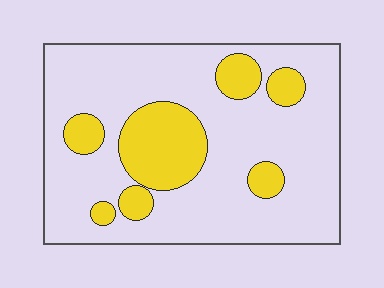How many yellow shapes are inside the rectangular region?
7.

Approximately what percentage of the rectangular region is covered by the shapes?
Approximately 20%.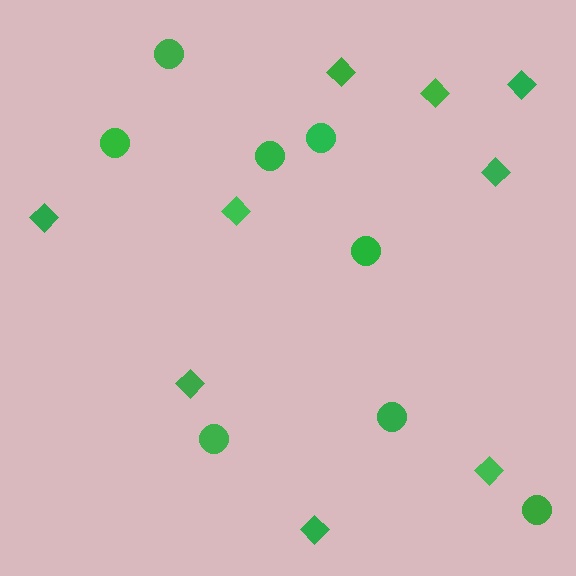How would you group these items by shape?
There are 2 groups: one group of circles (8) and one group of diamonds (9).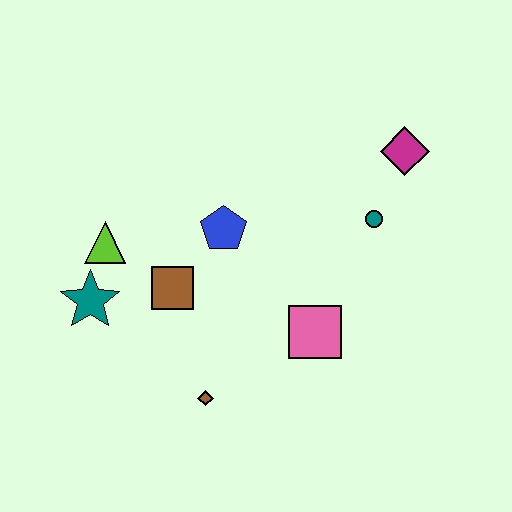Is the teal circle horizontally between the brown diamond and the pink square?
No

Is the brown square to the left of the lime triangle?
No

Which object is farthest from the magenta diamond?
The teal star is farthest from the magenta diamond.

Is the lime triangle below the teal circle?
Yes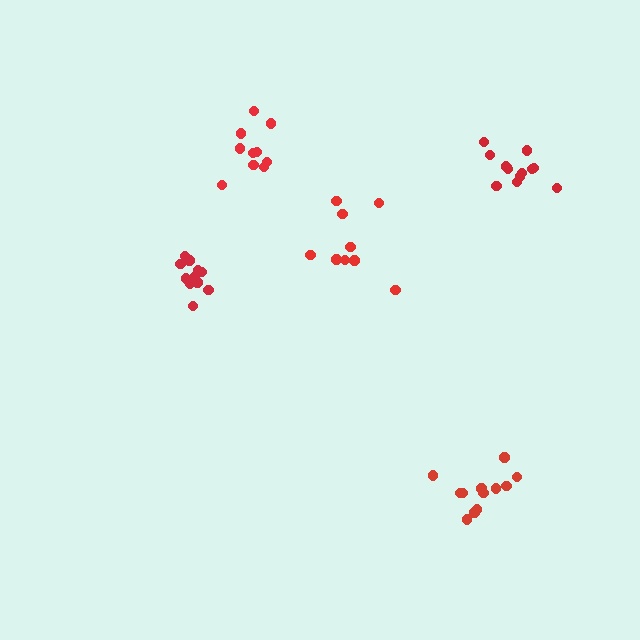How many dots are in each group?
Group 1: 12 dots, Group 2: 14 dots, Group 3: 9 dots, Group 4: 10 dots, Group 5: 12 dots (57 total).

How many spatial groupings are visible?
There are 5 spatial groupings.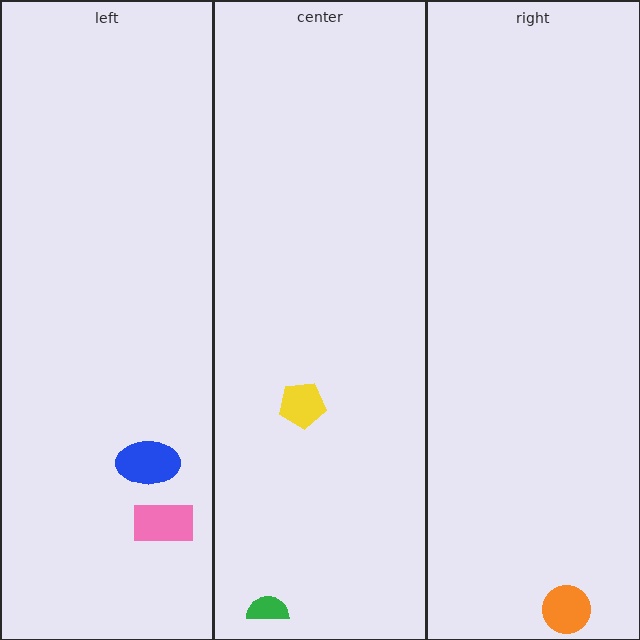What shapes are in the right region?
The orange circle.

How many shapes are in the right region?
1.